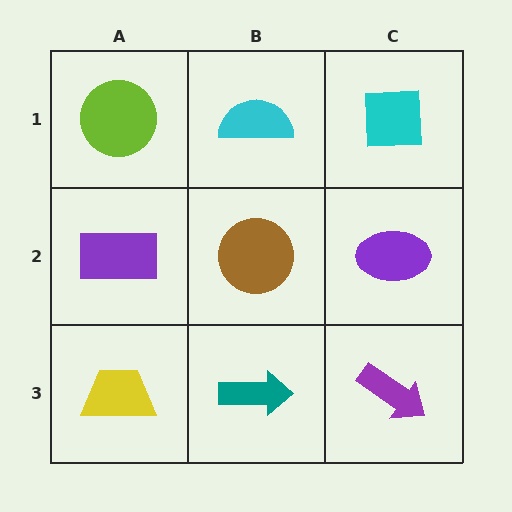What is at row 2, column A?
A purple rectangle.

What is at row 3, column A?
A yellow trapezoid.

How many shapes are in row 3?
3 shapes.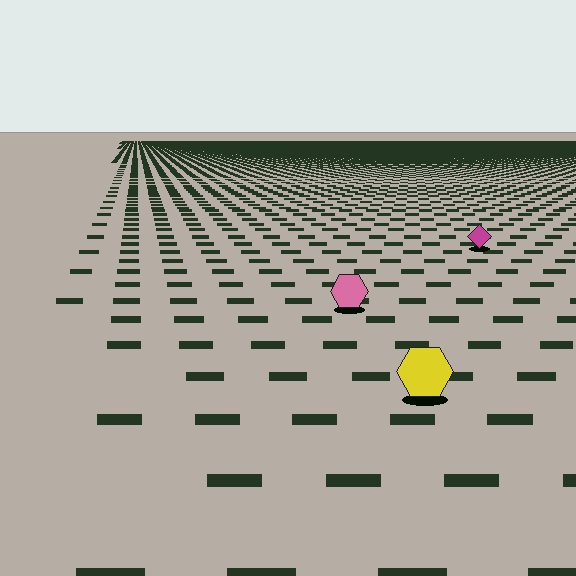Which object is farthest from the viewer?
The magenta diamond is farthest from the viewer. It appears smaller and the ground texture around it is denser.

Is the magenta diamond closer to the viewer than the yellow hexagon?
No. The yellow hexagon is closer — you can tell from the texture gradient: the ground texture is coarser near it.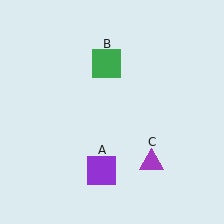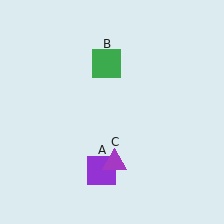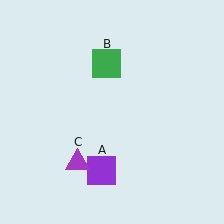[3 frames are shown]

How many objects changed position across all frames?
1 object changed position: purple triangle (object C).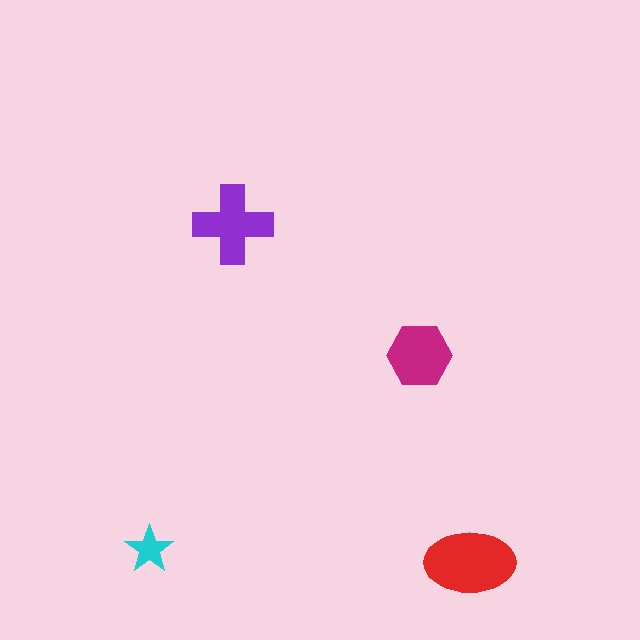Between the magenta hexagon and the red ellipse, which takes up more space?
The red ellipse.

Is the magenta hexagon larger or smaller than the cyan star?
Larger.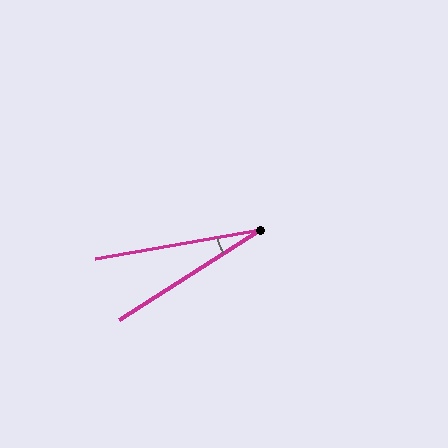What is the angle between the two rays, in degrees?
Approximately 23 degrees.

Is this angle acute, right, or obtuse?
It is acute.